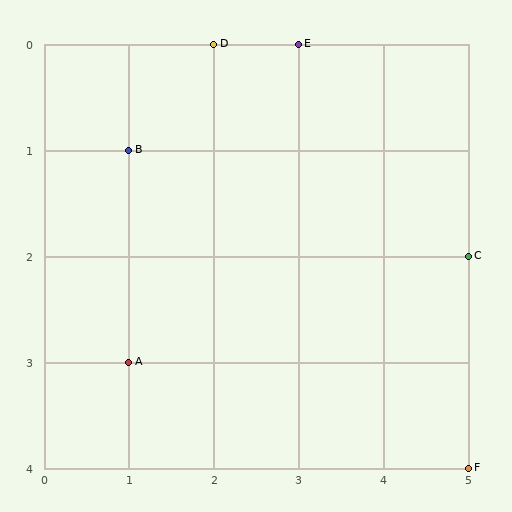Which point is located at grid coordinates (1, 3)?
Point A is at (1, 3).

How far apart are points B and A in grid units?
Points B and A are 2 rows apart.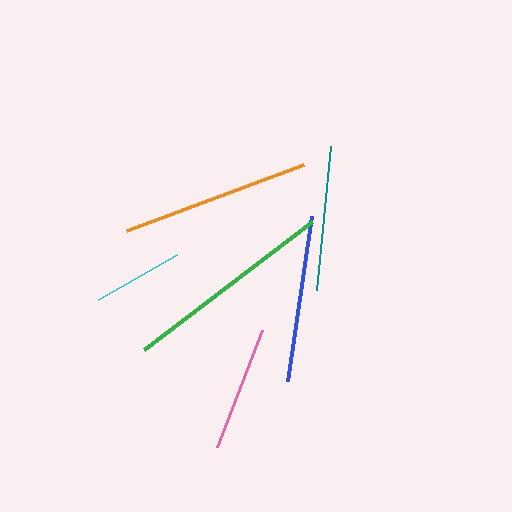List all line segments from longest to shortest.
From longest to shortest: green, orange, blue, teal, pink, cyan.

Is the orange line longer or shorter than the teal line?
The orange line is longer than the teal line.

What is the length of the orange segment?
The orange segment is approximately 188 pixels long.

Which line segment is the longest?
The green line is the longest at approximately 211 pixels.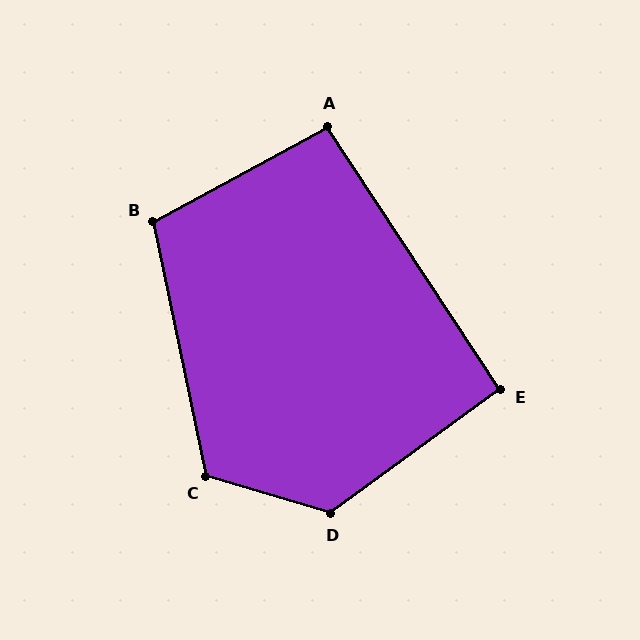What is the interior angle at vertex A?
Approximately 95 degrees (approximately right).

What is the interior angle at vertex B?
Approximately 107 degrees (obtuse).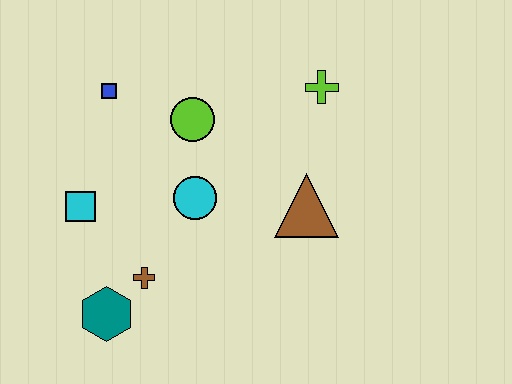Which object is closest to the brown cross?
The teal hexagon is closest to the brown cross.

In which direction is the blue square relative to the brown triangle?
The blue square is to the left of the brown triangle.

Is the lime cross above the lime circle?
Yes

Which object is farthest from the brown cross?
The lime cross is farthest from the brown cross.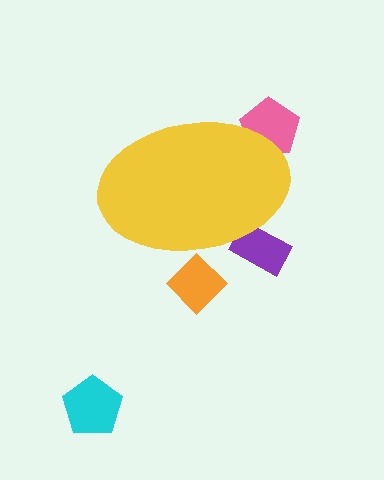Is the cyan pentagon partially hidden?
No, the cyan pentagon is fully visible.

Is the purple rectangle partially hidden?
Yes, the purple rectangle is partially hidden behind the yellow ellipse.